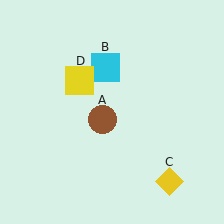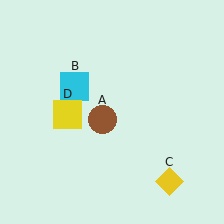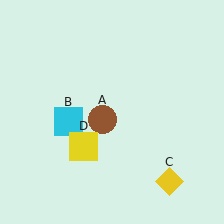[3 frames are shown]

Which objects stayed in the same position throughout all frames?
Brown circle (object A) and yellow diamond (object C) remained stationary.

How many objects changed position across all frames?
2 objects changed position: cyan square (object B), yellow square (object D).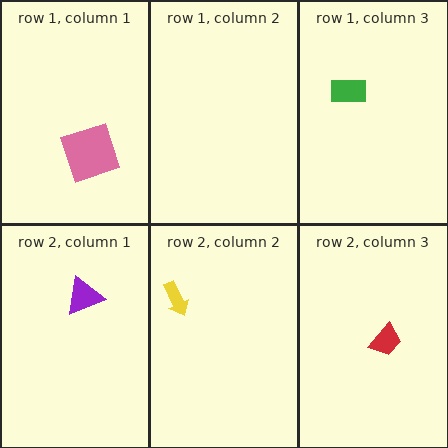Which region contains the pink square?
The row 1, column 1 region.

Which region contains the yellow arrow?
The row 2, column 2 region.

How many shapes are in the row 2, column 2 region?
1.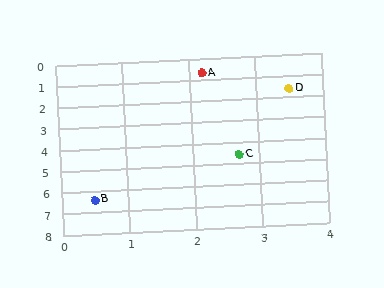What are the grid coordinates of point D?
Point D is at approximately (3.5, 1.6).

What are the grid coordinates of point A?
Point A is at approximately (2.2, 0.7).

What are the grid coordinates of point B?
Point B is at approximately (0.5, 6.4).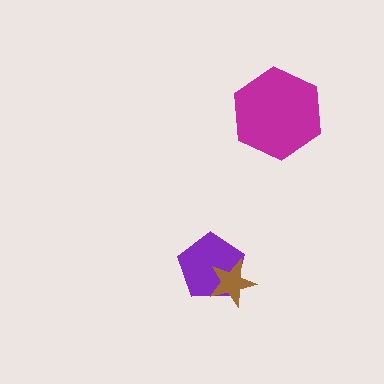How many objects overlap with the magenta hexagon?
0 objects overlap with the magenta hexagon.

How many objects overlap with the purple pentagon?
1 object overlaps with the purple pentagon.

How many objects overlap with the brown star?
1 object overlaps with the brown star.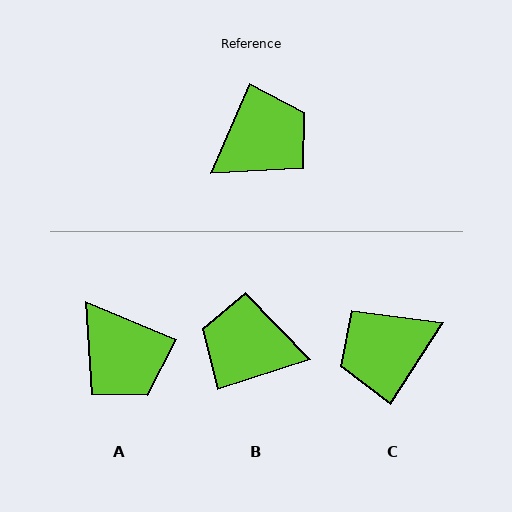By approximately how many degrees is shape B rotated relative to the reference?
Approximately 131 degrees counter-clockwise.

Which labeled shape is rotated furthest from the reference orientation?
C, about 170 degrees away.